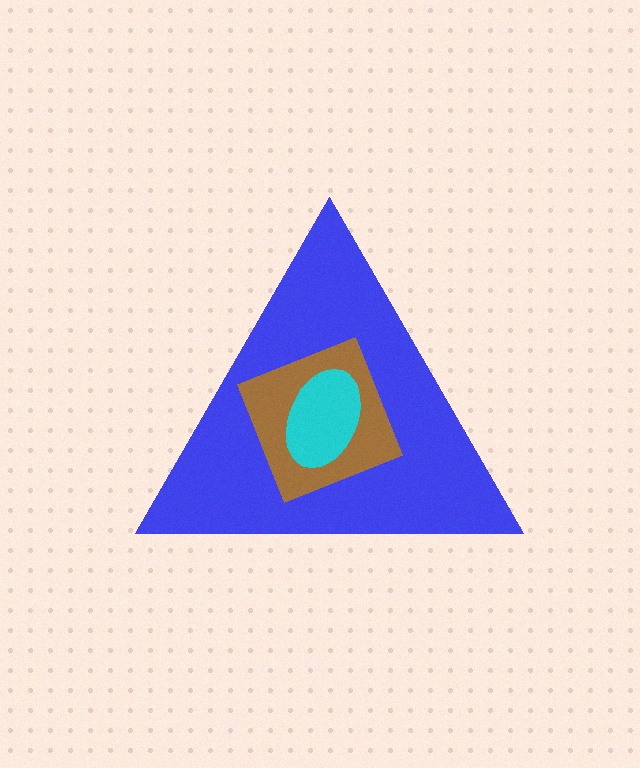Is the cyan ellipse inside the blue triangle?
Yes.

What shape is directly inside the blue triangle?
The brown diamond.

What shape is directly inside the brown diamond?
The cyan ellipse.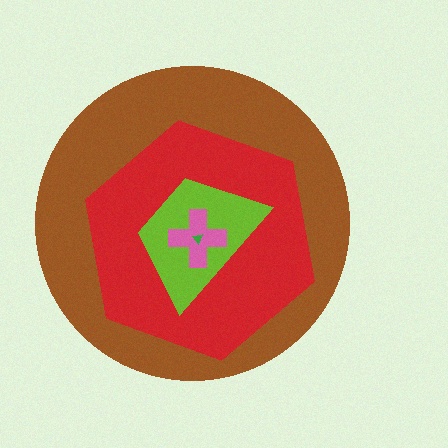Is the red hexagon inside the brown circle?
Yes.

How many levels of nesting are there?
5.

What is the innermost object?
The green triangle.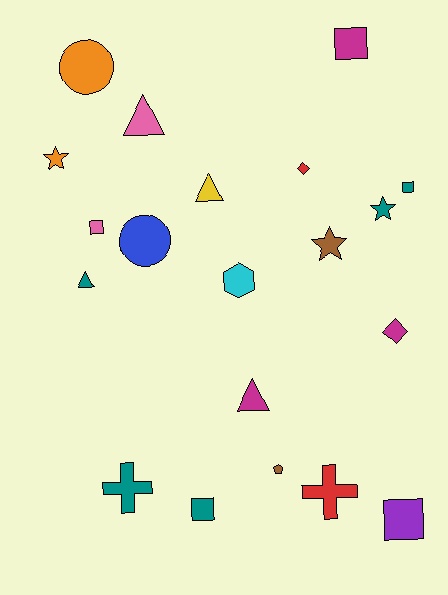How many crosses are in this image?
There are 2 crosses.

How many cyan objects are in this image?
There is 1 cyan object.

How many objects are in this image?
There are 20 objects.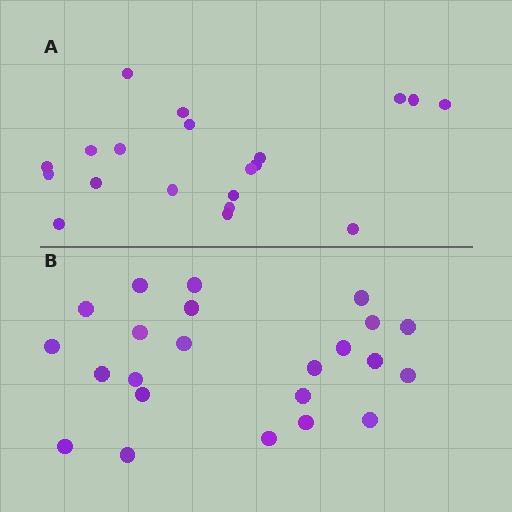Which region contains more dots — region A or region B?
Region B (the bottom region) has more dots.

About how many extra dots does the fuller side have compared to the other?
Region B has just a few more — roughly 2 or 3 more dots than region A.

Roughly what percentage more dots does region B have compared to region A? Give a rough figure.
About 15% more.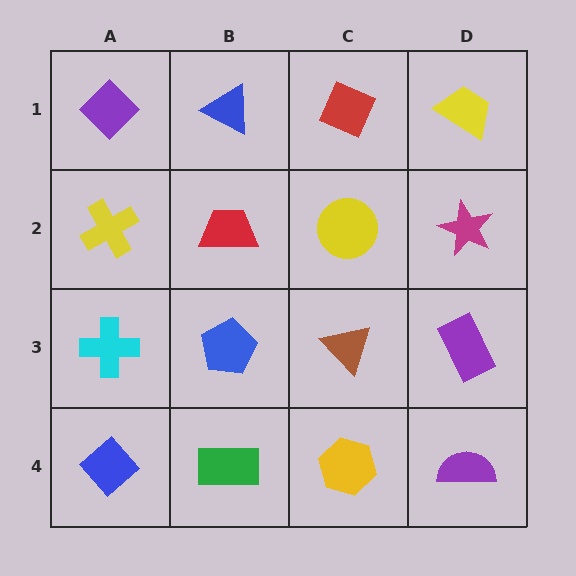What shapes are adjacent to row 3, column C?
A yellow circle (row 2, column C), a yellow hexagon (row 4, column C), a blue pentagon (row 3, column B), a purple rectangle (row 3, column D).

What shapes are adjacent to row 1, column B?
A red trapezoid (row 2, column B), a purple diamond (row 1, column A), a red diamond (row 1, column C).